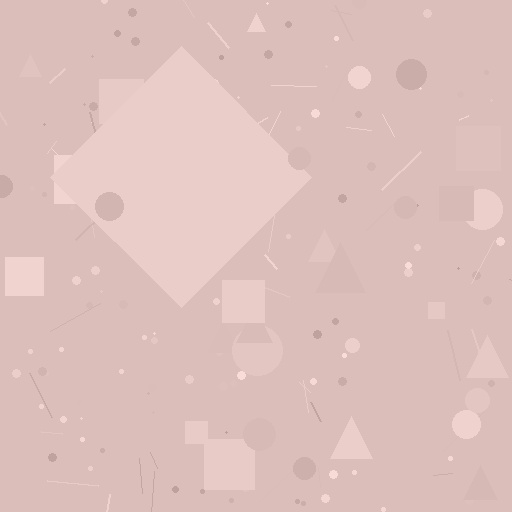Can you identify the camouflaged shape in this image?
The camouflaged shape is a diamond.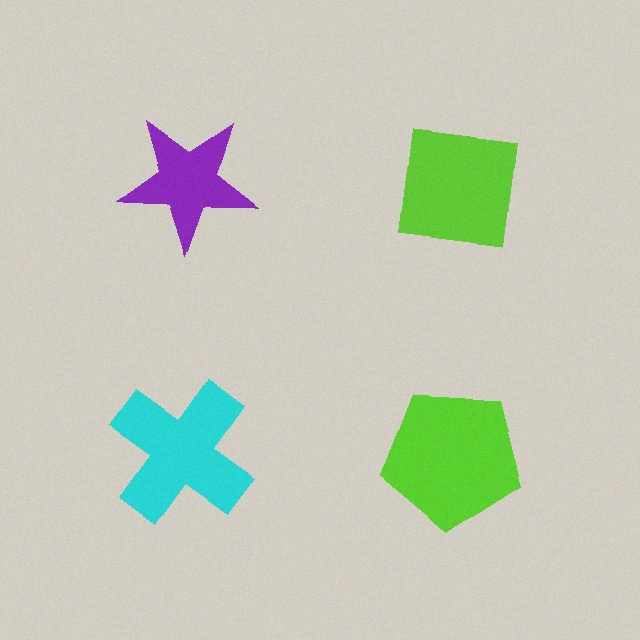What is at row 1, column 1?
A purple star.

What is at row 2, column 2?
A lime pentagon.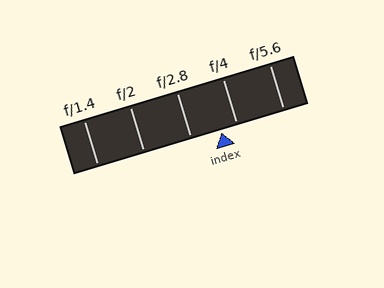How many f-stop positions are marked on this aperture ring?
There are 5 f-stop positions marked.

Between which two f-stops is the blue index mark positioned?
The index mark is between f/2.8 and f/4.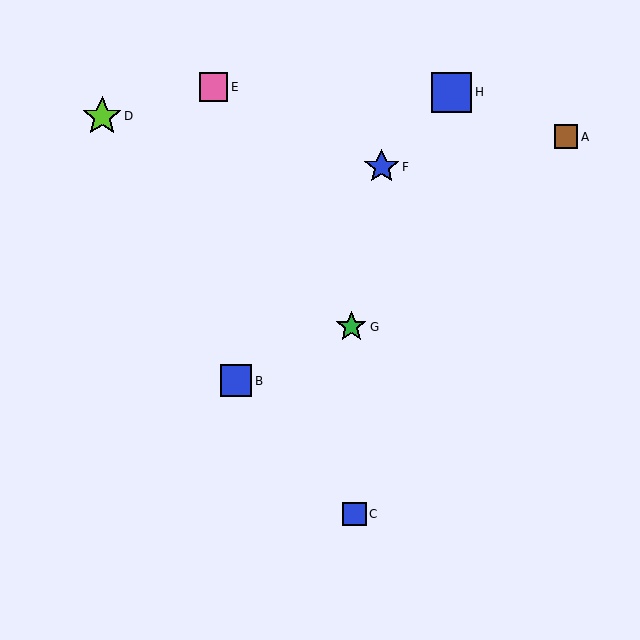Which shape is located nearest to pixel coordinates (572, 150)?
The brown square (labeled A) at (566, 137) is nearest to that location.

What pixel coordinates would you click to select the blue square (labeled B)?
Click at (236, 381) to select the blue square B.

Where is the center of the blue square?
The center of the blue square is at (354, 514).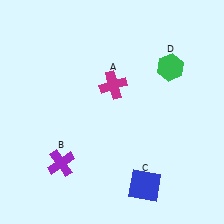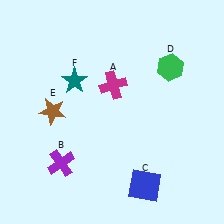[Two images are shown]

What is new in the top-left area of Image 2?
A teal star (F) was added in the top-left area of Image 2.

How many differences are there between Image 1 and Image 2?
There are 2 differences between the two images.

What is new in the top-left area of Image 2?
A brown star (E) was added in the top-left area of Image 2.